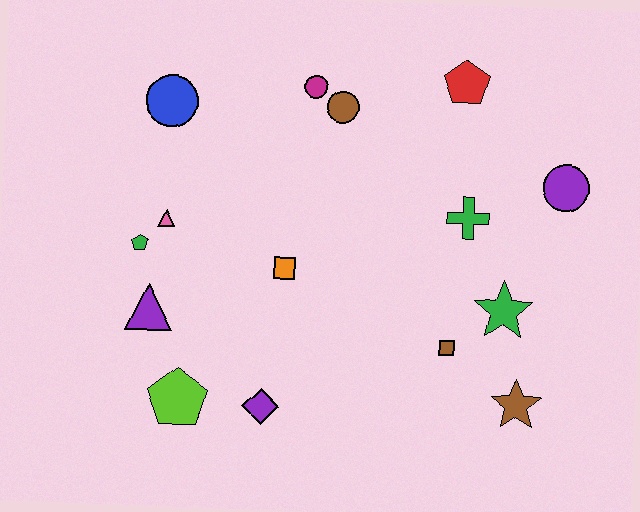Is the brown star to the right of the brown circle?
Yes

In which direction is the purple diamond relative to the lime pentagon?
The purple diamond is to the right of the lime pentagon.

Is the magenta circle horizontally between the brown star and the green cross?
No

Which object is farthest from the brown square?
The blue circle is farthest from the brown square.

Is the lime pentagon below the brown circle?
Yes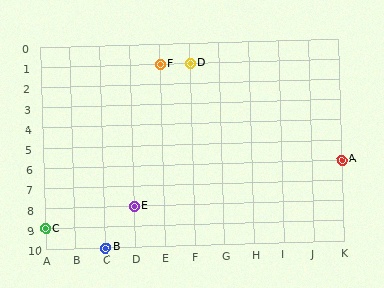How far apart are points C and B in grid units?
Points C and B are 2 columns and 1 row apart (about 2.2 grid units diagonally).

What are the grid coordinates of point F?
Point F is at grid coordinates (E, 1).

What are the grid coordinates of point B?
Point B is at grid coordinates (C, 10).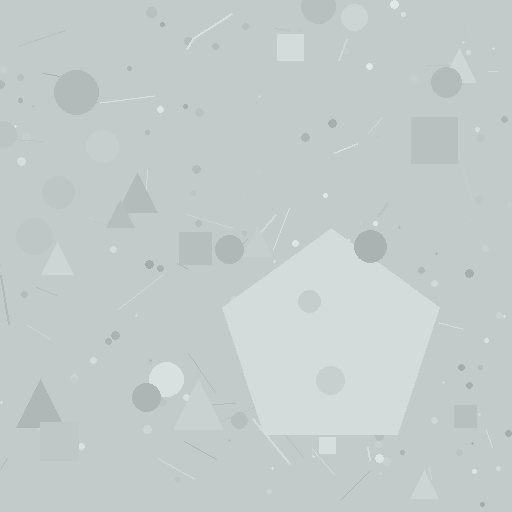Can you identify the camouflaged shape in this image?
The camouflaged shape is a pentagon.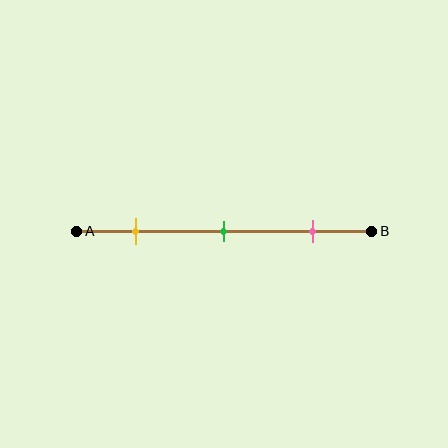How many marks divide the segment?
There are 3 marks dividing the segment.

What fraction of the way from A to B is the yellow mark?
The yellow mark is approximately 20% (0.2) of the way from A to B.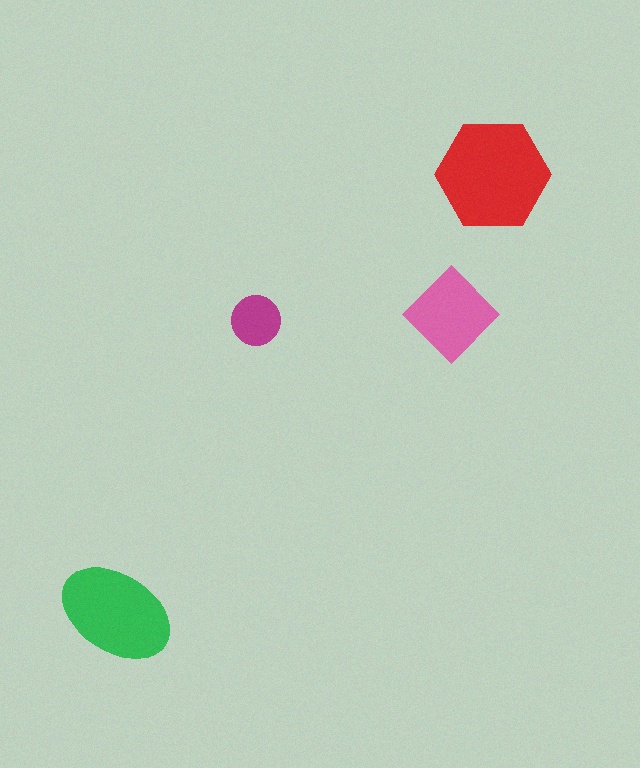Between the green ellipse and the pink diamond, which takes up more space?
The green ellipse.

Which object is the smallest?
The magenta circle.